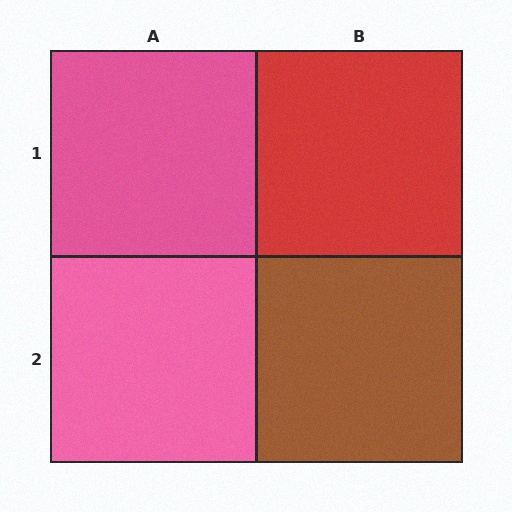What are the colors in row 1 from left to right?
Pink, red.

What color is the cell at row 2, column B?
Brown.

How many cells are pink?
2 cells are pink.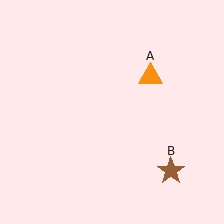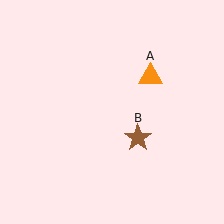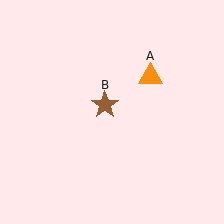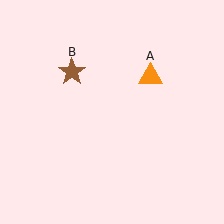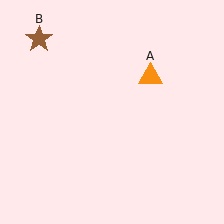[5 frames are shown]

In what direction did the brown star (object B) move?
The brown star (object B) moved up and to the left.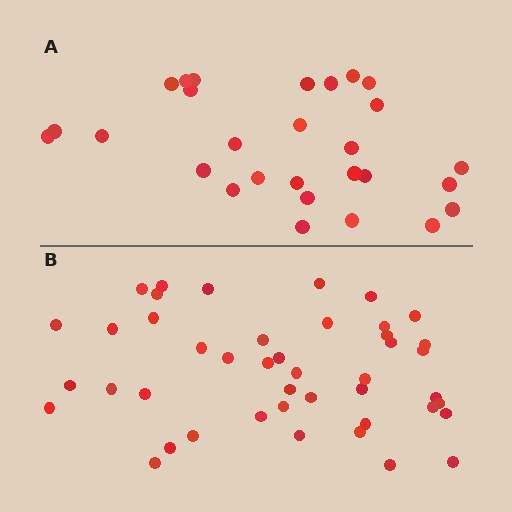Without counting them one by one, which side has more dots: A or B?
Region B (the bottom region) has more dots.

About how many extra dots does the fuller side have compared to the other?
Region B has approximately 15 more dots than region A.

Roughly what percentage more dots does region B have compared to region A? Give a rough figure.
About 55% more.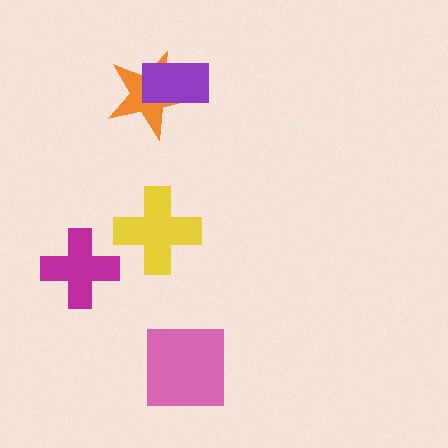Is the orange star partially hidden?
Yes, it is partially covered by another shape.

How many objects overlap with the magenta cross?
0 objects overlap with the magenta cross.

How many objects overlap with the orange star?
1 object overlaps with the orange star.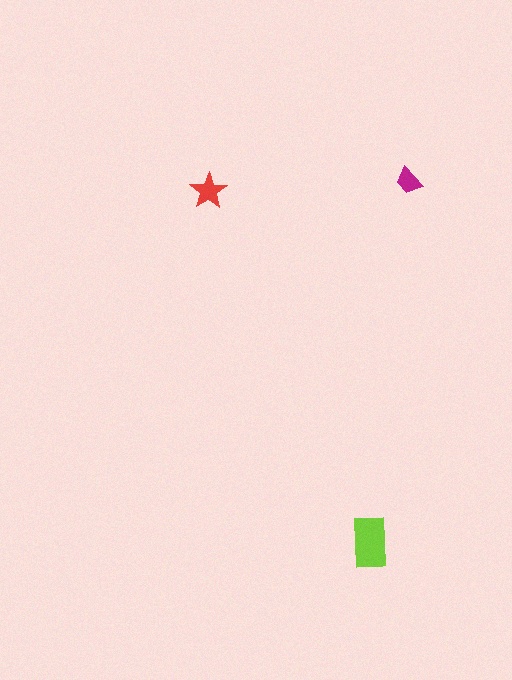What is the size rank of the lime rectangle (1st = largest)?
1st.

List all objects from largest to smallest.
The lime rectangle, the red star, the magenta trapezoid.